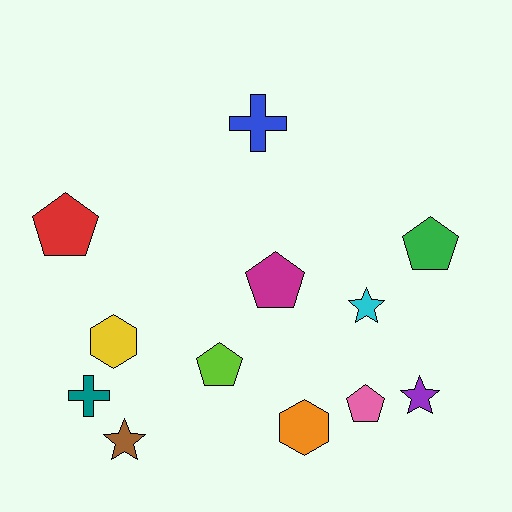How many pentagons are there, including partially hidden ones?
There are 5 pentagons.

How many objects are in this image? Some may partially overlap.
There are 12 objects.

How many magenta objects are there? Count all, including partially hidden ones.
There is 1 magenta object.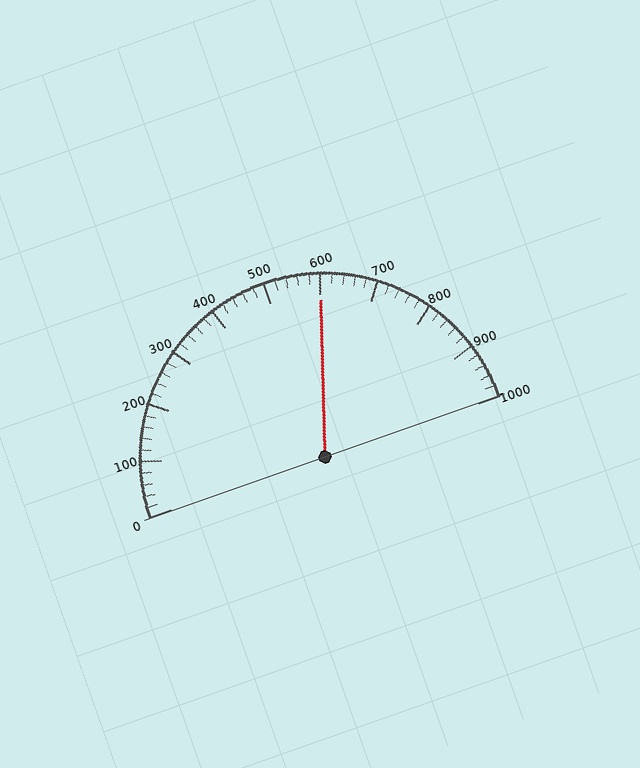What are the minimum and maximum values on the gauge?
The gauge ranges from 0 to 1000.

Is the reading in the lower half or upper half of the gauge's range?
The reading is in the upper half of the range (0 to 1000).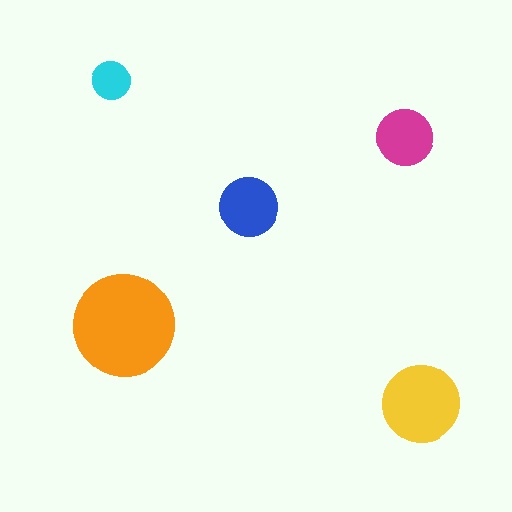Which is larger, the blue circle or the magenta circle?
The blue one.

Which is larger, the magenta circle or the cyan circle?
The magenta one.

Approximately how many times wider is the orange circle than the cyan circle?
About 2.5 times wider.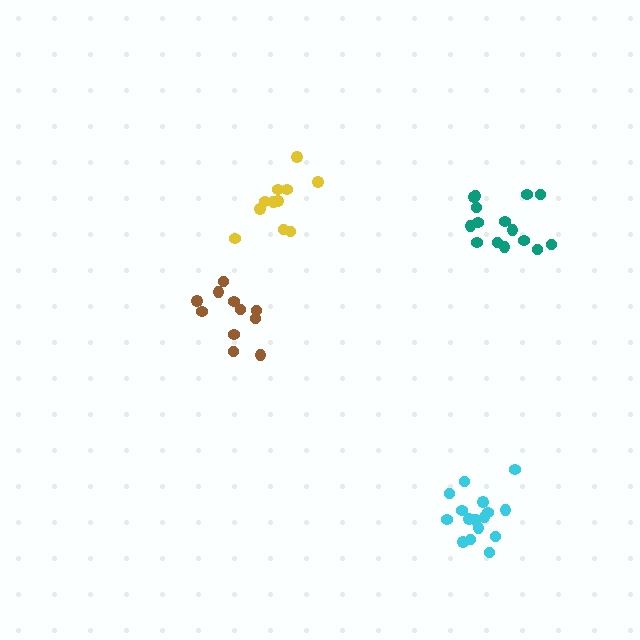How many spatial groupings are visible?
There are 4 spatial groupings.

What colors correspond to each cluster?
The clusters are colored: teal, brown, cyan, yellow.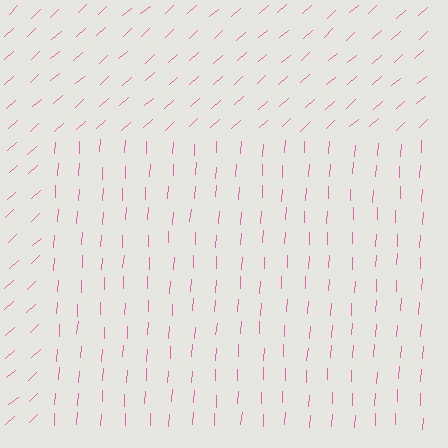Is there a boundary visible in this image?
Yes, there is a texture boundary formed by a change in line orientation.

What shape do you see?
I see a rectangle.